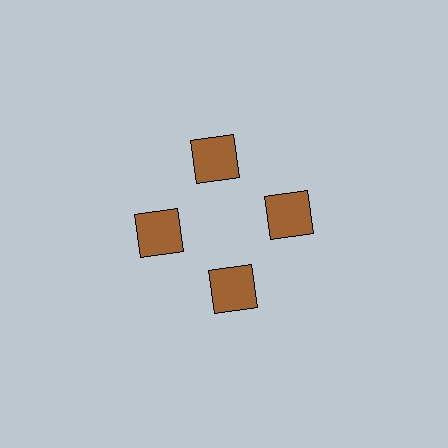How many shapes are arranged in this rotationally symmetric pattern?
There are 4 shapes, arranged in 4 groups of 1.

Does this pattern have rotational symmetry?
Yes, this pattern has 4-fold rotational symmetry. It looks the same after rotating 90 degrees around the center.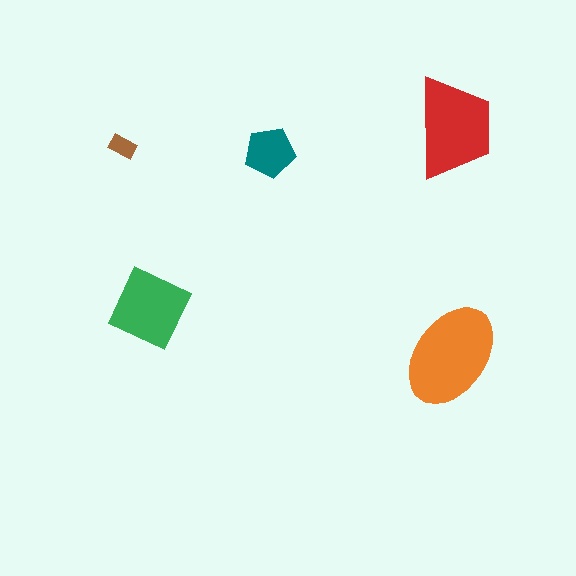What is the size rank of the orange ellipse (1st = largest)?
1st.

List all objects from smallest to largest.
The brown rectangle, the teal pentagon, the green diamond, the red trapezoid, the orange ellipse.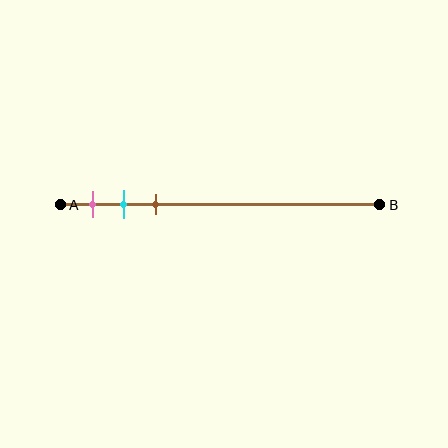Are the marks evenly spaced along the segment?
Yes, the marks are approximately evenly spaced.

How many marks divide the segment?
There are 3 marks dividing the segment.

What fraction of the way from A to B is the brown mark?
The brown mark is approximately 30% (0.3) of the way from A to B.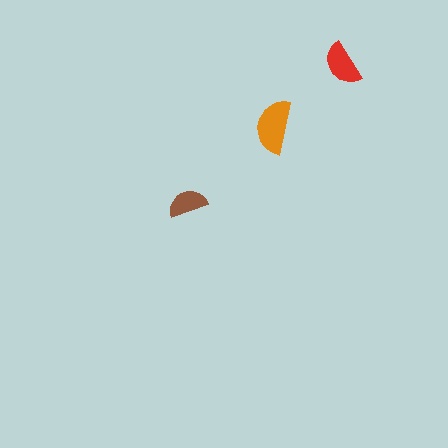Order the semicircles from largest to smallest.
the orange one, the red one, the brown one.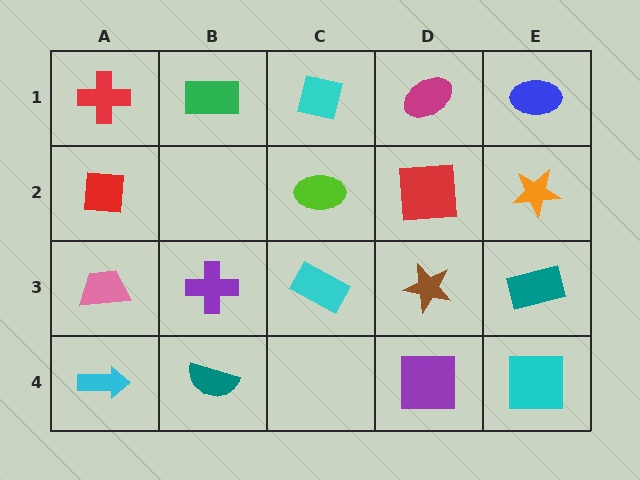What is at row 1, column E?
A blue ellipse.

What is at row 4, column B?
A teal semicircle.